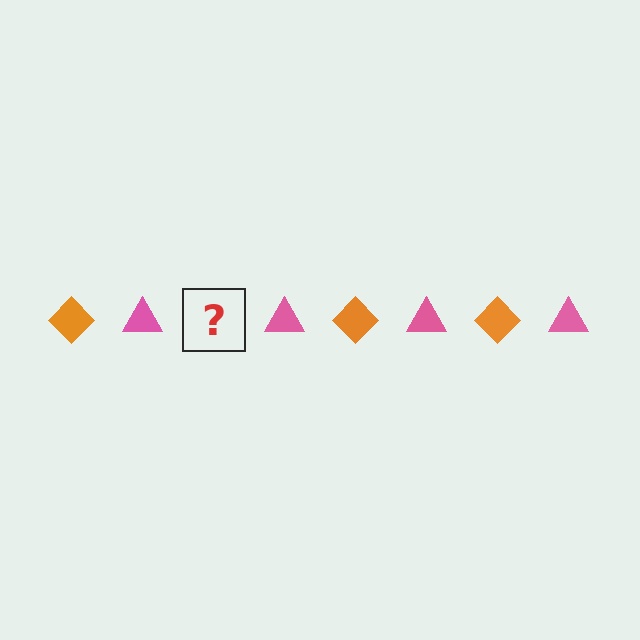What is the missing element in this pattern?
The missing element is an orange diamond.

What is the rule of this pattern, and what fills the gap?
The rule is that the pattern alternates between orange diamond and pink triangle. The gap should be filled with an orange diamond.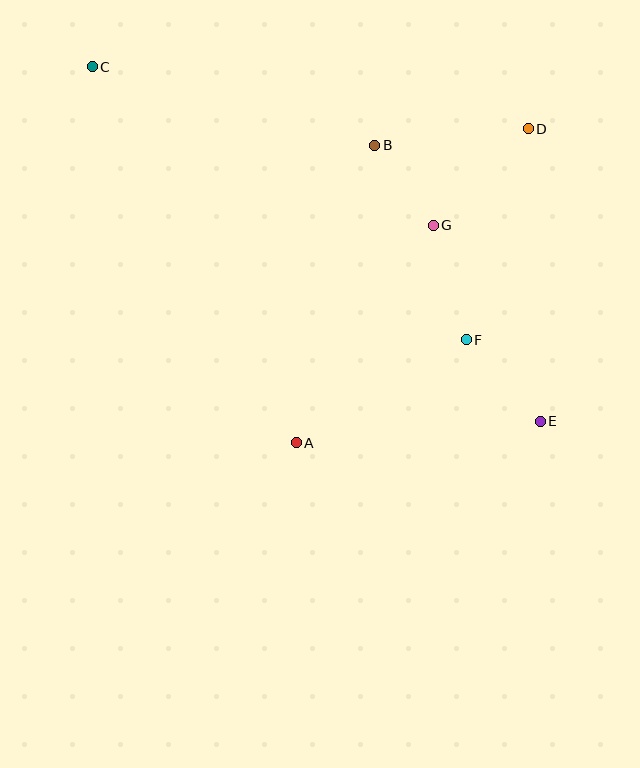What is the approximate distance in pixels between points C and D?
The distance between C and D is approximately 440 pixels.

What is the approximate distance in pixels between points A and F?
The distance between A and F is approximately 199 pixels.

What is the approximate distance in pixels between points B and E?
The distance between B and E is approximately 322 pixels.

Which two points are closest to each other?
Points B and G are closest to each other.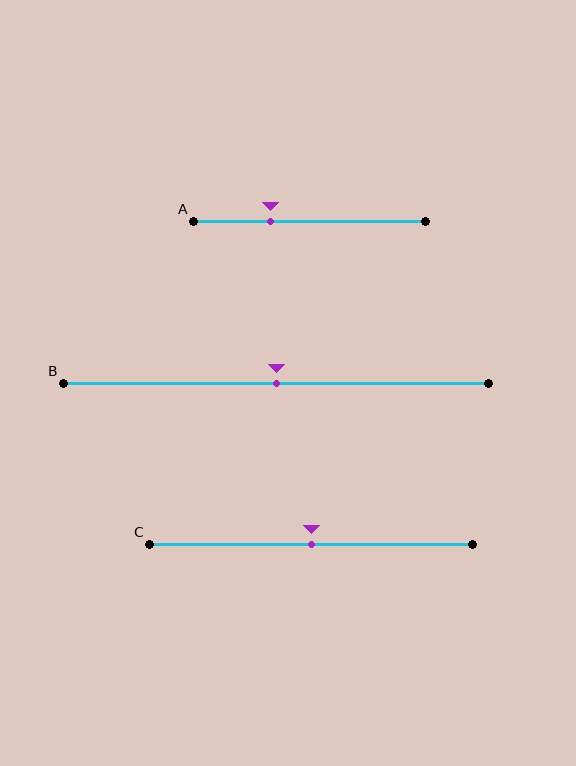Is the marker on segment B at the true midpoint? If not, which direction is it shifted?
Yes, the marker on segment B is at the true midpoint.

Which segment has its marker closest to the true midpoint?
Segment B has its marker closest to the true midpoint.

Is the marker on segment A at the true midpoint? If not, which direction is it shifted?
No, the marker on segment A is shifted to the left by about 17% of the segment length.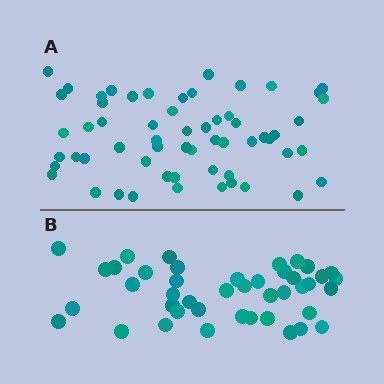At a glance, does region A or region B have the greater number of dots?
Region A (the top region) has more dots.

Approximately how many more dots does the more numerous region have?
Region A has approximately 15 more dots than region B.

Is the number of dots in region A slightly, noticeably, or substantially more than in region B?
Region A has noticeably more, but not dramatically so. The ratio is roughly 1.4 to 1.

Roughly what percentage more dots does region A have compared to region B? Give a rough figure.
About 35% more.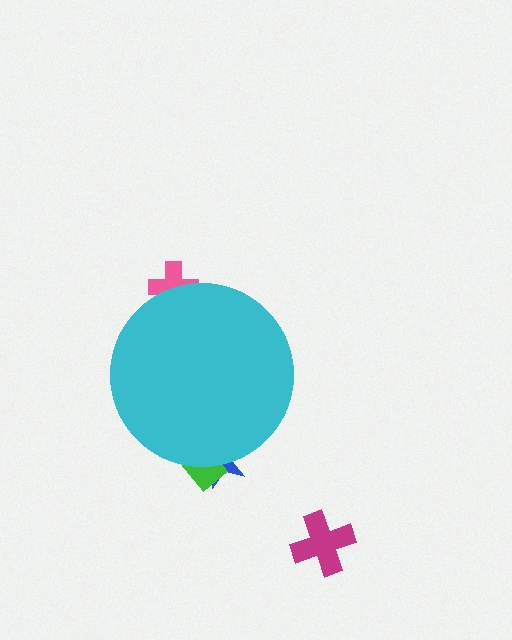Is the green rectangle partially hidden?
Yes, the green rectangle is partially hidden behind the cyan circle.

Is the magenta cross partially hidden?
No, the magenta cross is fully visible.